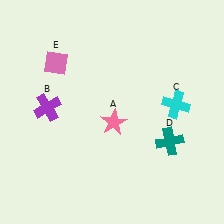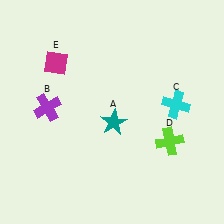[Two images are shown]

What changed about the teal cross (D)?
In Image 1, D is teal. In Image 2, it changed to lime.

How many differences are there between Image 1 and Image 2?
There are 3 differences between the two images.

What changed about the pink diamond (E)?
In Image 1, E is pink. In Image 2, it changed to magenta.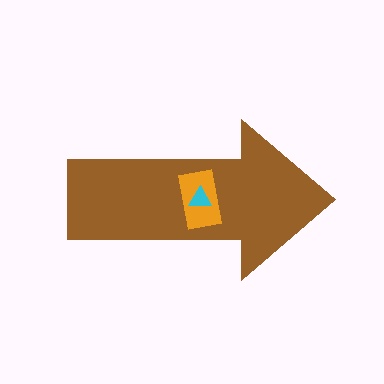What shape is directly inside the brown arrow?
The orange rectangle.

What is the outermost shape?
The brown arrow.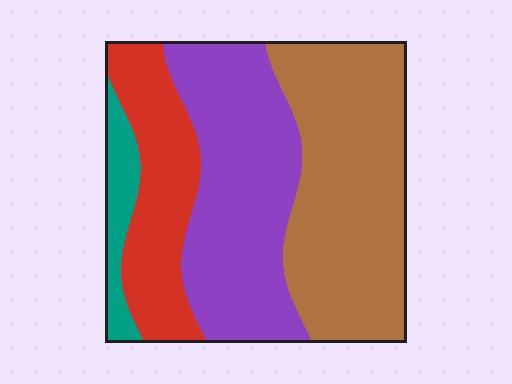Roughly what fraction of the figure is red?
Red takes up about one fifth (1/5) of the figure.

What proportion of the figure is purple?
Purple covers roughly 35% of the figure.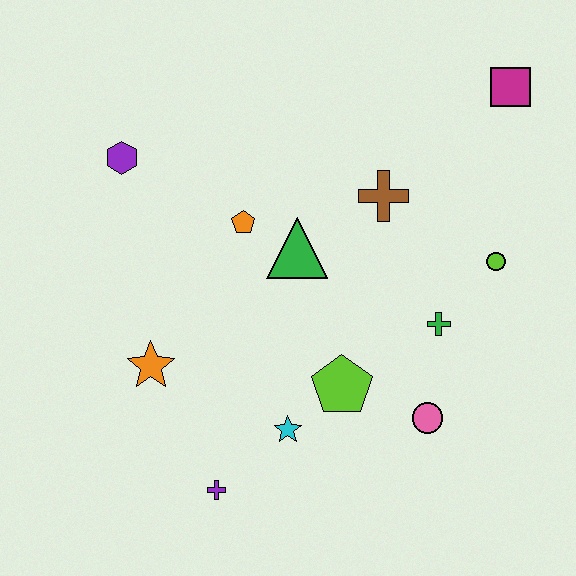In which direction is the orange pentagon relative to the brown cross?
The orange pentagon is to the left of the brown cross.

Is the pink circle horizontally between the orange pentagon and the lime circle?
Yes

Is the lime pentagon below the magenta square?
Yes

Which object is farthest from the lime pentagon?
The magenta square is farthest from the lime pentagon.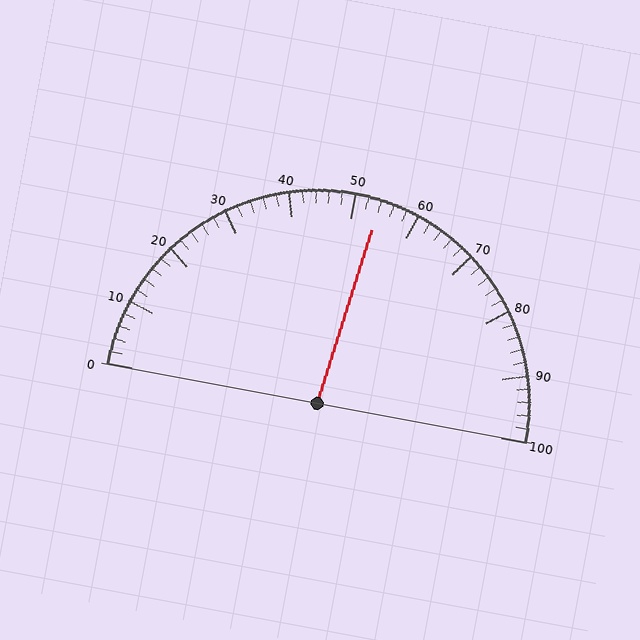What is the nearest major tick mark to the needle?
The nearest major tick mark is 50.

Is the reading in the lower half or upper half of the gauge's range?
The reading is in the upper half of the range (0 to 100).